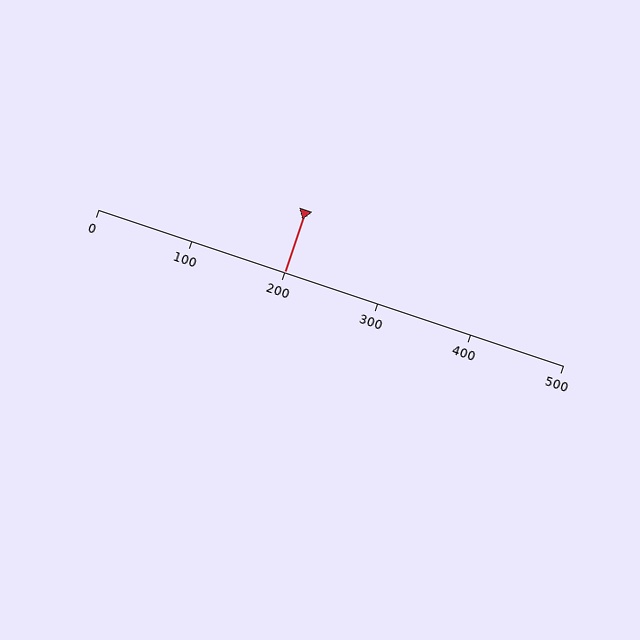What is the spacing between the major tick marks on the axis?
The major ticks are spaced 100 apart.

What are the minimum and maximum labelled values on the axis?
The axis runs from 0 to 500.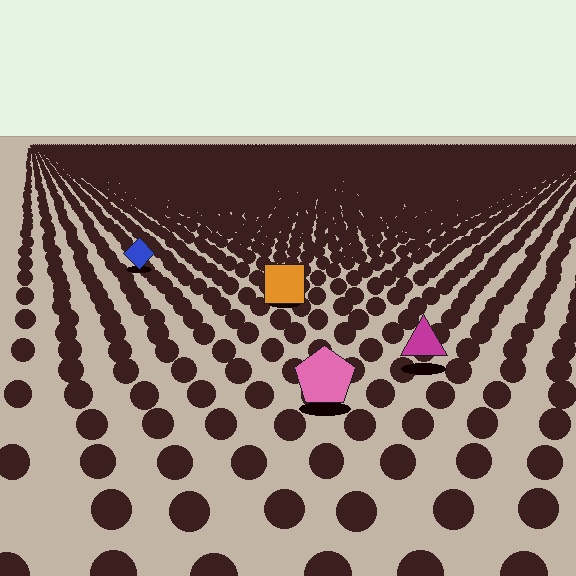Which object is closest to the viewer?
The pink pentagon is closest. The texture marks near it are larger and more spread out.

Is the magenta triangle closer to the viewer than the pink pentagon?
No. The pink pentagon is closer — you can tell from the texture gradient: the ground texture is coarser near it.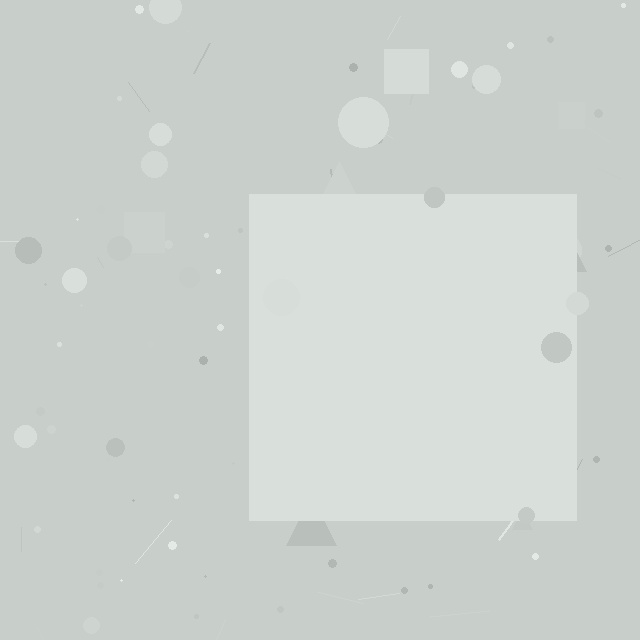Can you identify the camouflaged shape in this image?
The camouflaged shape is a square.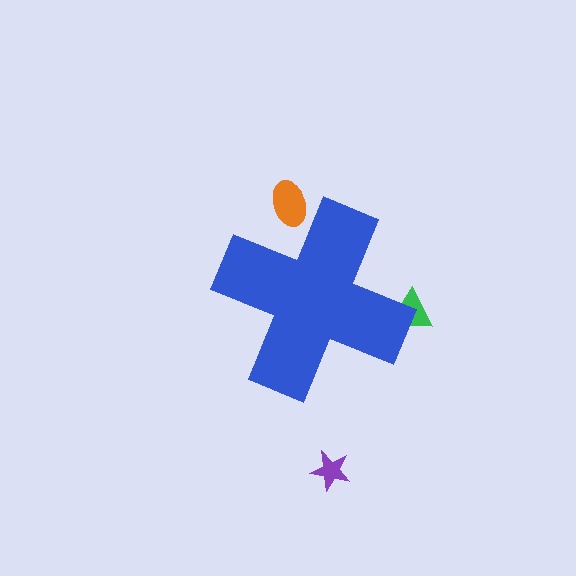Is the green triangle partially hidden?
Yes, the green triangle is partially hidden behind the blue cross.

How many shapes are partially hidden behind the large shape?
2 shapes are partially hidden.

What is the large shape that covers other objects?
A blue cross.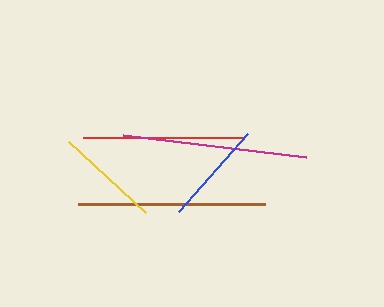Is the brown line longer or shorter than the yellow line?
The brown line is longer than the yellow line.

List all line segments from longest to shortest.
From longest to shortest: brown, magenta, red, yellow, blue.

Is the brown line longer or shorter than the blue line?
The brown line is longer than the blue line.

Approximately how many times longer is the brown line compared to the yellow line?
The brown line is approximately 1.8 times the length of the yellow line.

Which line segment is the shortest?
The blue line is the shortest at approximately 104 pixels.